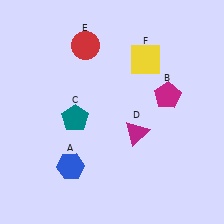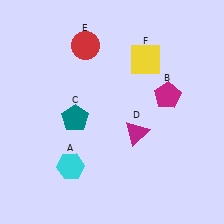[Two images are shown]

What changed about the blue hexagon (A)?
In Image 1, A is blue. In Image 2, it changed to cyan.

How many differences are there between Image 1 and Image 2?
There is 1 difference between the two images.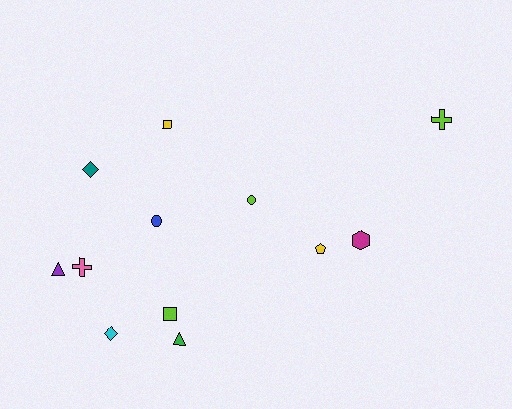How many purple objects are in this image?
There is 1 purple object.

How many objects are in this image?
There are 12 objects.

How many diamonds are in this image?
There are 2 diamonds.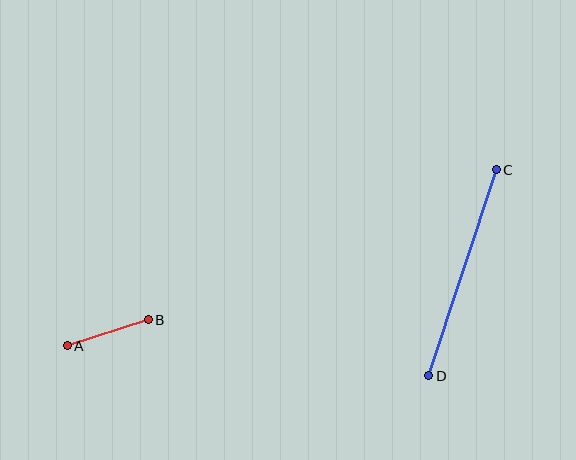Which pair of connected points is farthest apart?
Points C and D are farthest apart.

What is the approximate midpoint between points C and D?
The midpoint is at approximately (463, 273) pixels.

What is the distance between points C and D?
The distance is approximately 217 pixels.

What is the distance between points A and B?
The distance is approximately 85 pixels.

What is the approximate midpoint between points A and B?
The midpoint is at approximately (108, 333) pixels.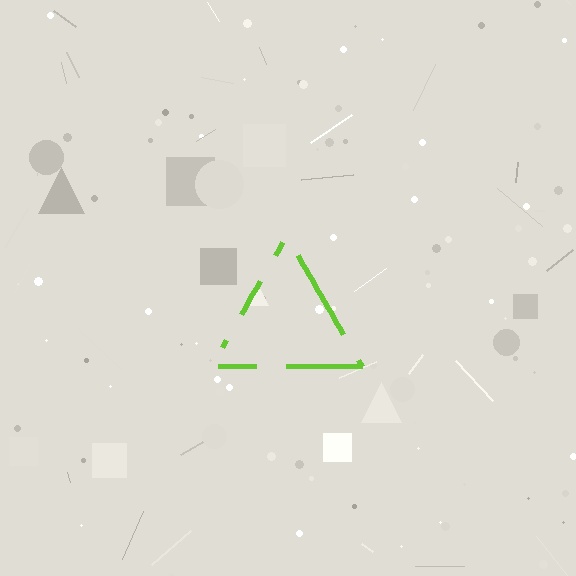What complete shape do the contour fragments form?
The contour fragments form a triangle.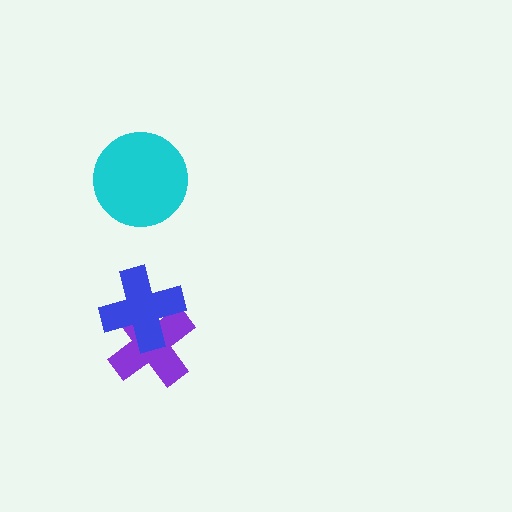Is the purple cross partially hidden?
Yes, it is partially covered by another shape.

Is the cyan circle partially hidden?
No, no other shape covers it.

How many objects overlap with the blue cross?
1 object overlaps with the blue cross.